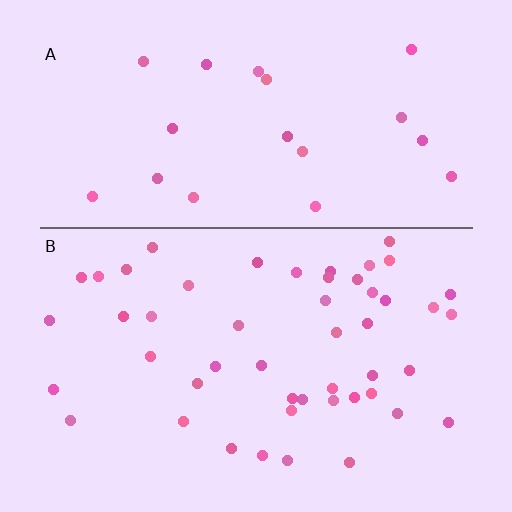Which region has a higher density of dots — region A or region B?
B (the bottom).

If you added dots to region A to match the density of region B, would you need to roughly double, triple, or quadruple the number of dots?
Approximately double.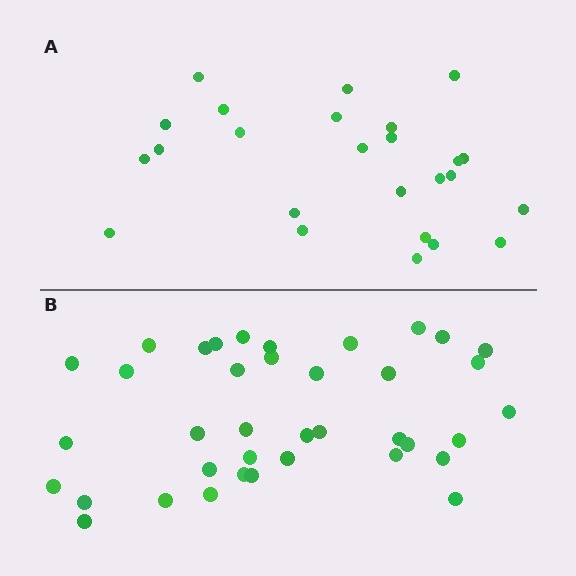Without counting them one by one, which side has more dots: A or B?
Region B (the bottom region) has more dots.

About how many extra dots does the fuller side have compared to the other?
Region B has approximately 15 more dots than region A.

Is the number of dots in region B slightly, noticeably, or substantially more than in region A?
Region B has substantially more. The ratio is roughly 1.5 to 1.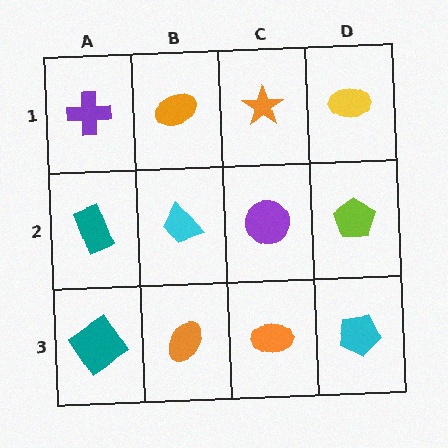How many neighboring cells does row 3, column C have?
3.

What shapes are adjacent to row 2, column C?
An orange star (row 1, column C), an orange ellipse (row 3, column C), a cyan trapezoid (row 2, column B), a lime pentagon (row 2, column D).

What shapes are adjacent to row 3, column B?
A cyan trapezoid (row 2, column B), a teal diamond (row 3, column A), an orange ellipse (row 3, column C).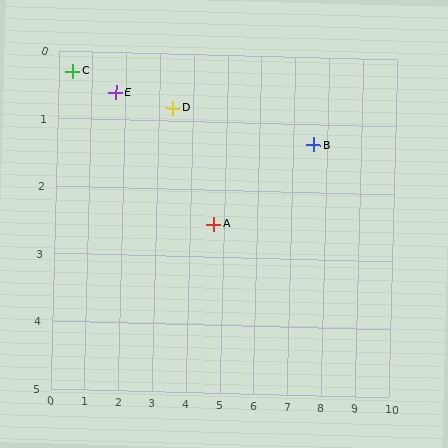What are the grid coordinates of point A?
Point A is at approximately (4.7, 2.5).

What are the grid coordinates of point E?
Point E is at approximately (1.7, 0.6).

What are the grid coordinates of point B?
Point B is at approximately (7.6, 1.3).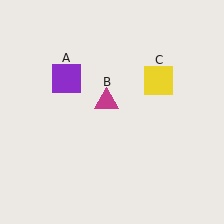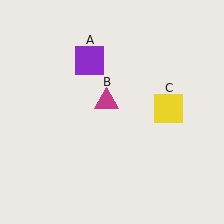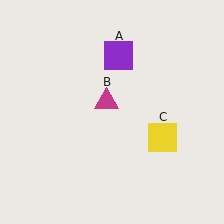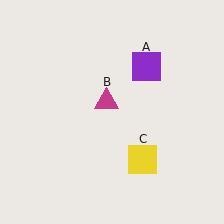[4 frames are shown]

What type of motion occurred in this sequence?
The purple square (object A), yellow square (object C) rotated clockwise around the center of the scene.